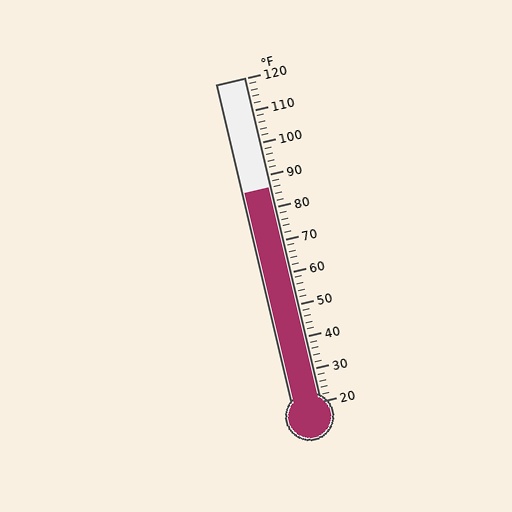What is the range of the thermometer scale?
The thermometer scale ranges from 20°F to 120°F.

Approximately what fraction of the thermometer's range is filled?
The thermometer is filled to approximately 65% of its range.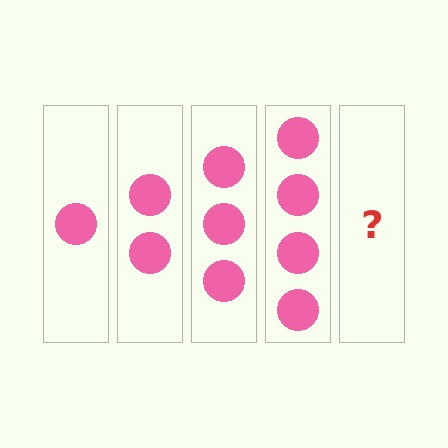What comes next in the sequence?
The next element should be 5 circles.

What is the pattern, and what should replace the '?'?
The pattern is that each step adds one more circle. The '?' should be 5 circles.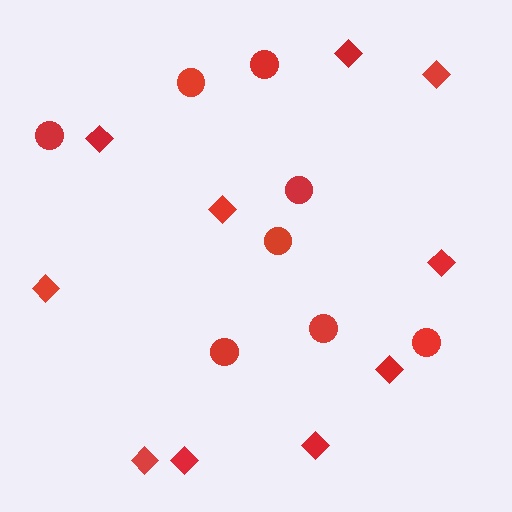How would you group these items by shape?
There are 2 groups: one group of circles (8) and one group of diamonds (10).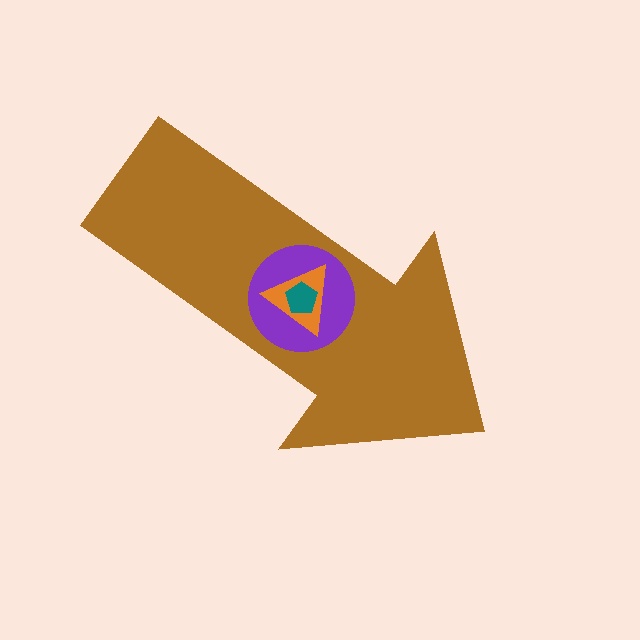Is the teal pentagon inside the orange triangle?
Yes.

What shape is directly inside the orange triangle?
The teal pentagon.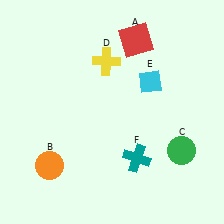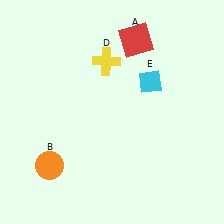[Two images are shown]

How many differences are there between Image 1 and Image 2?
There are 2 differences between the two images.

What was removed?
The teal cross (F), the green circle (C) were removed in Image 2.